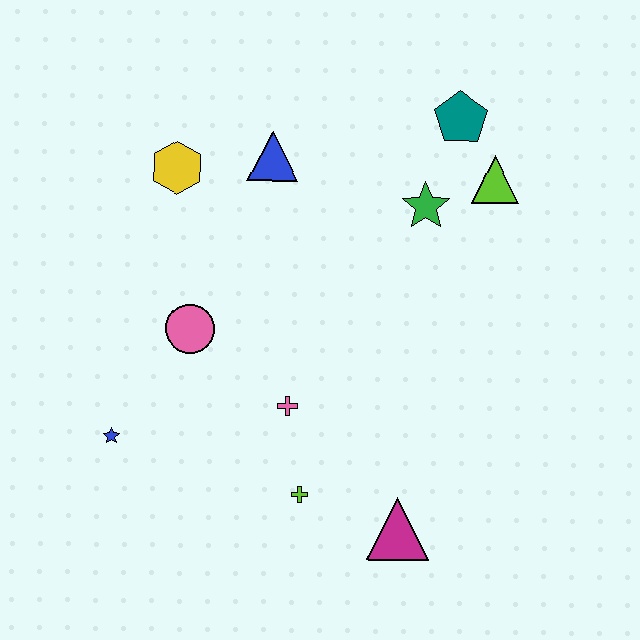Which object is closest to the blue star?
The pink circle is closest to the blue star.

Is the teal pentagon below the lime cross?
No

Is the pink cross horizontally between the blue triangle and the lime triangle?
Yes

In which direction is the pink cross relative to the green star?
The pink cross is below the green star.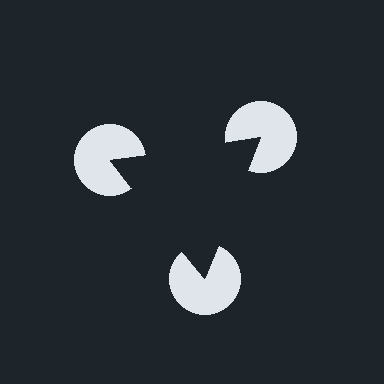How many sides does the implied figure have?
3 sides.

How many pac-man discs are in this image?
There are 3 — one at each vertex of the illusory triangle.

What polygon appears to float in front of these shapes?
An illusory triangle — its edges are inferred from the aligned wedge cuts in the pac-man discs, not physically drawn.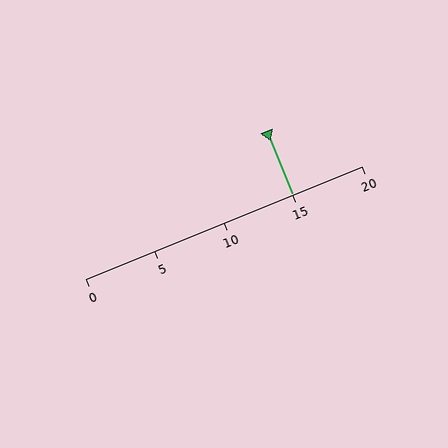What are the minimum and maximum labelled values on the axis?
The axis runs from 0 to 20.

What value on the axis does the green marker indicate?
The marker indicates approximately 15.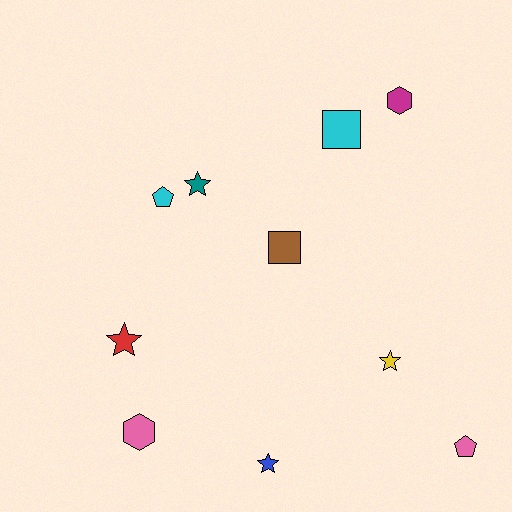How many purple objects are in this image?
There are no purple objects.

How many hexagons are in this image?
There are 2 hexagons.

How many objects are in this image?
There are 10 objects.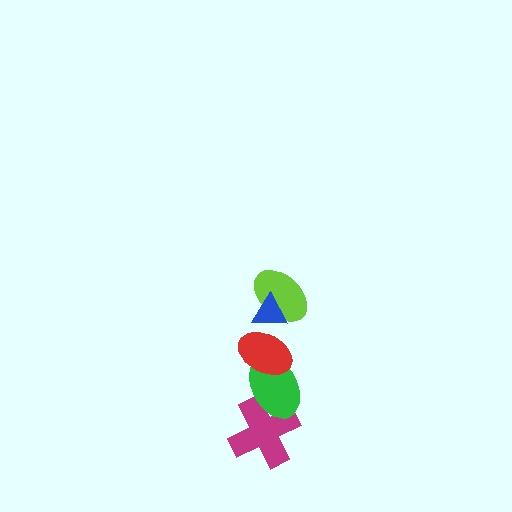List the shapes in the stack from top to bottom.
From top to bottom: the blue triangle, the lime ellipse, the red ellipse, the green ellipse, the magenta cross.